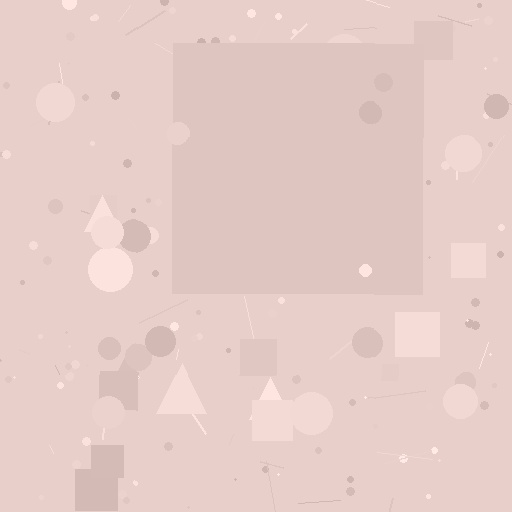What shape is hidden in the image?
A square is hidden in the image.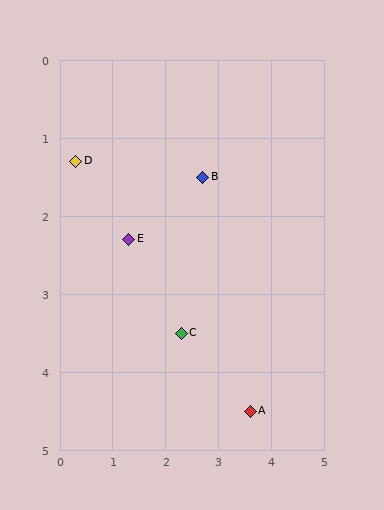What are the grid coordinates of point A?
Point A is at approximately (3.6, 4.5).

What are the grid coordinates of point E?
Point E is at approximately (1.3, 2.3).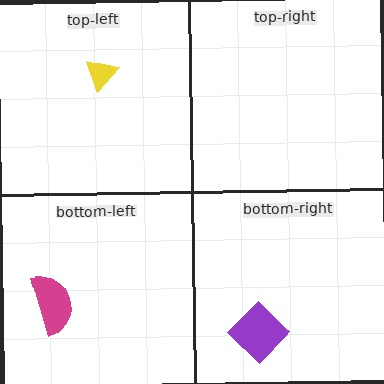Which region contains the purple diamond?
The bottom-right region.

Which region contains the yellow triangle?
The top-left region.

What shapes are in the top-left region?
The yellow triangle.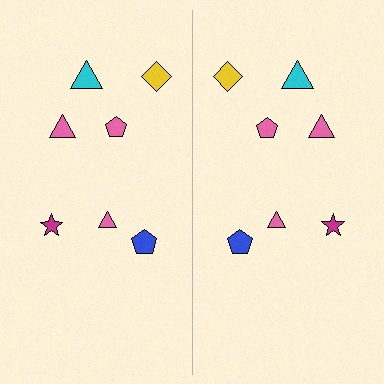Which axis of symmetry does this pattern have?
The pattern has a vertical axis of symmetry running through the center of the image.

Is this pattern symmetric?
Yes, this pattern has bilateral (reflection) symmetry.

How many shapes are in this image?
There are 14 shapes in this image.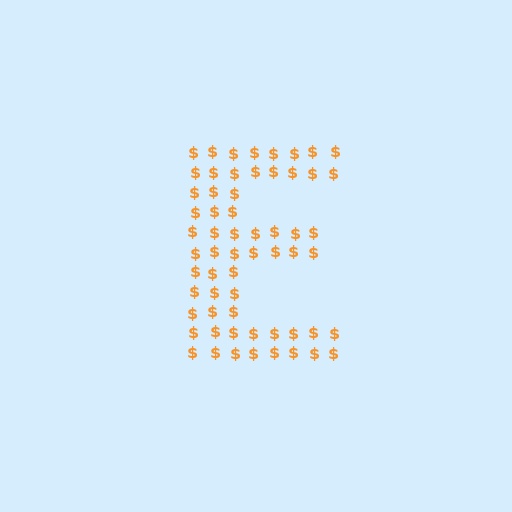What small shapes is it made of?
It is made of small dollar signs.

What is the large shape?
The large shape is the letter E.